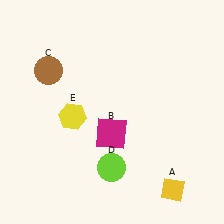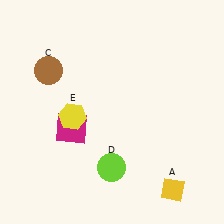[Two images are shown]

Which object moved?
The magenta square (B) moved left.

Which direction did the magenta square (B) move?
The magenta square (B) moved left.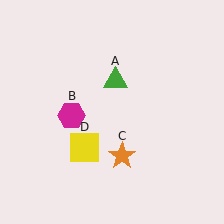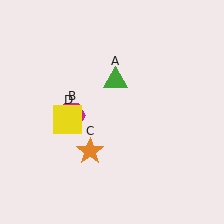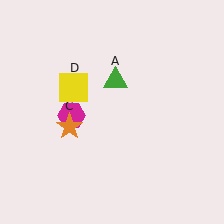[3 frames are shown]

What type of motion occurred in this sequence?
The orange star (object C), yellow square (object D) rotated clockwise around the center of the scene.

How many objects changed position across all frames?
2 objects changed position: orange star (object C), yellow square (object D).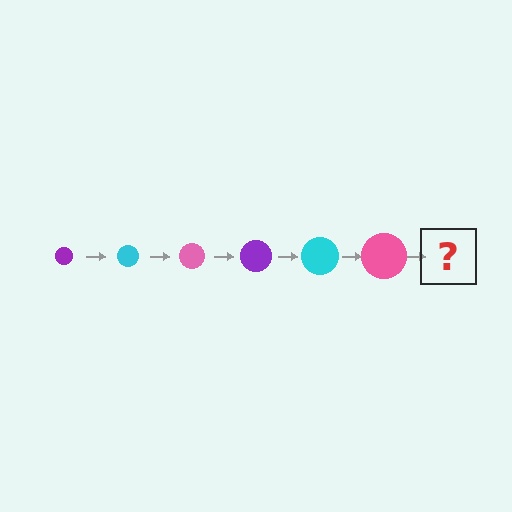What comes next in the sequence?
The next element should be a purple circle, larger than the previous one.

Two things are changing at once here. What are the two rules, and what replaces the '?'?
The two rules are that the circle grows larger each step and the color cycles through purple, cyan, and pink. The '?' should be a purple circle, larger than the previous one.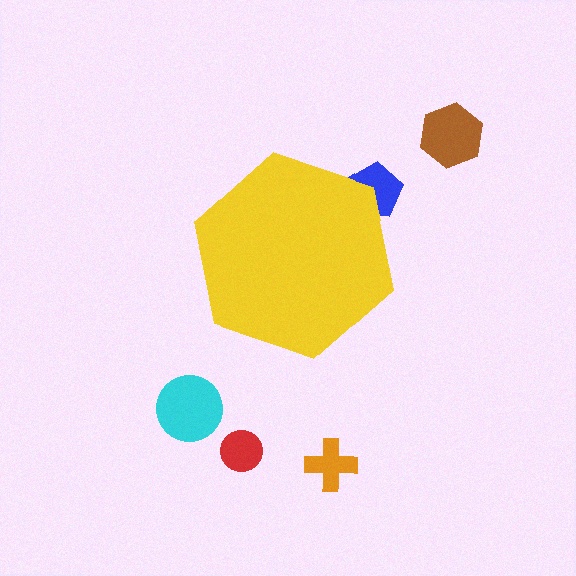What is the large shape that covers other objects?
A yellow hexagon.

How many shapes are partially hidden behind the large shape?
1 shape is partially hidden.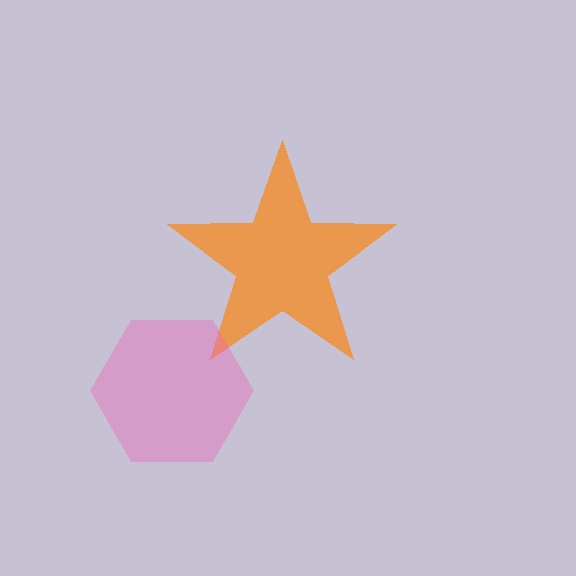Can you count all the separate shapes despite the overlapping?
Yes, there are 2 separate shapes.